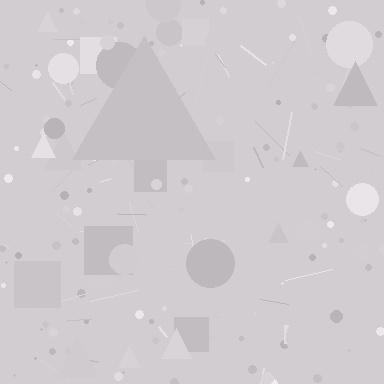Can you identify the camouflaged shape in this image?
The camouflaged shape is a triangle.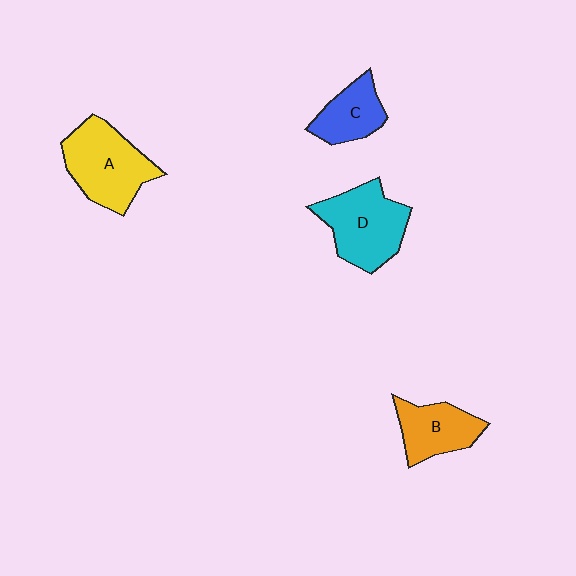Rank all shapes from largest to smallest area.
From largest to smallest: A (yellow), D (cyan), B (orange), C (blue).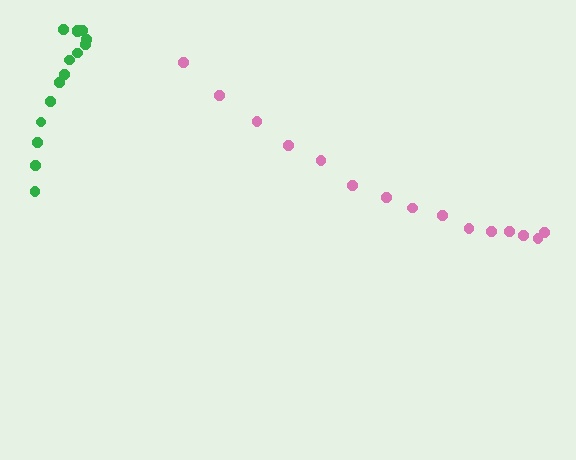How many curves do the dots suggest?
There are 2 distinct paths.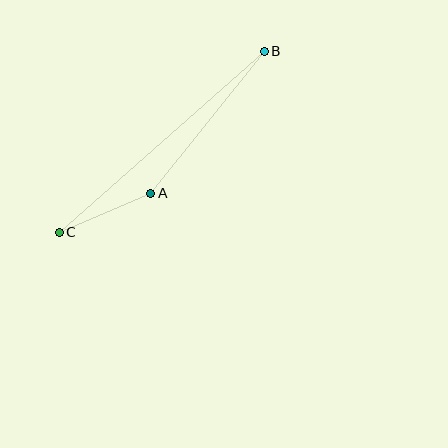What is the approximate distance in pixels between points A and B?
The distance between A and B is approximately 182 pixels.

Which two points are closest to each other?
Points A and C are closest to each other.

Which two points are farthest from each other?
Points B and C are farthest from each other.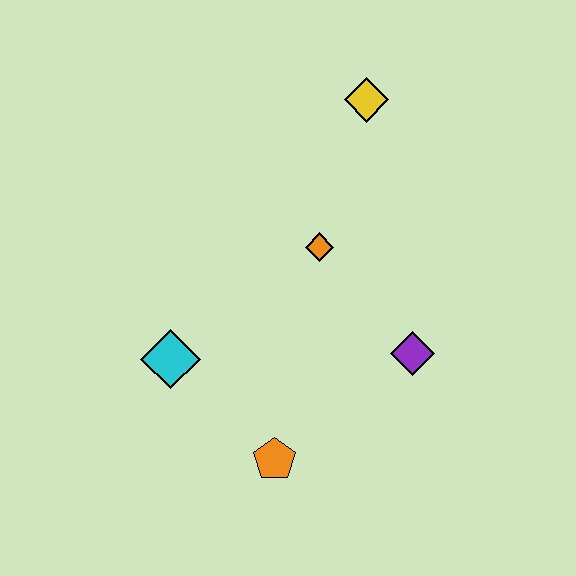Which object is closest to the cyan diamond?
The orange pentagon is closest to the cyan diamond.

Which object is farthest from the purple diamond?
The yellow diamond is farthest from the purple diamond.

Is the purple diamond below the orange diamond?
Yes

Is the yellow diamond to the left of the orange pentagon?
No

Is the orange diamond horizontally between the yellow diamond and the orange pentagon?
Yes